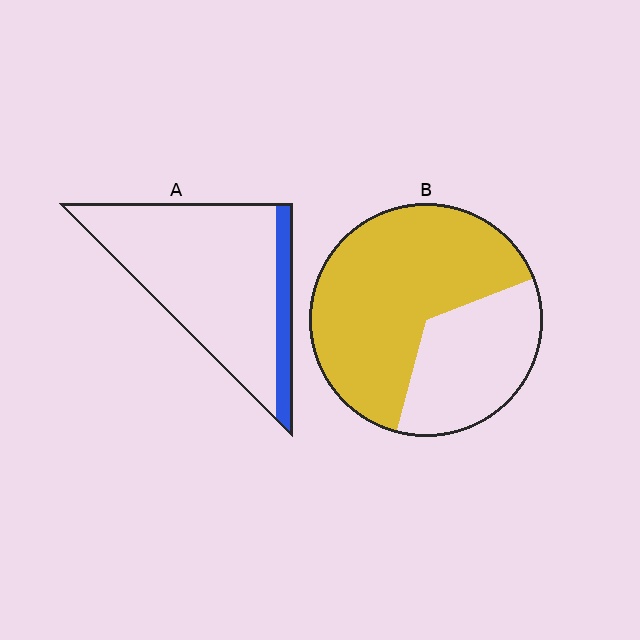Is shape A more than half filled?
No.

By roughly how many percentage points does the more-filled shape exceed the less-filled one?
By roughly 50 percentage points (B over A).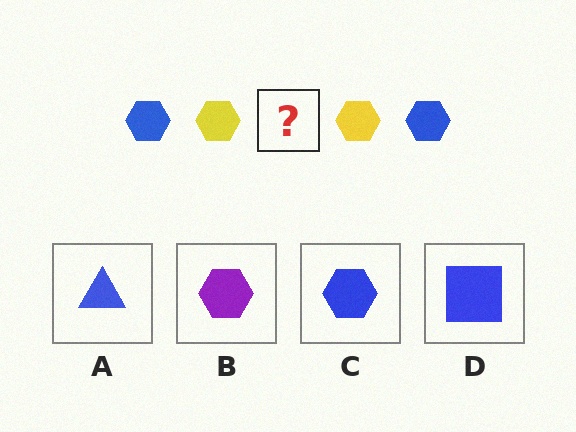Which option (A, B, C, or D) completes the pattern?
C.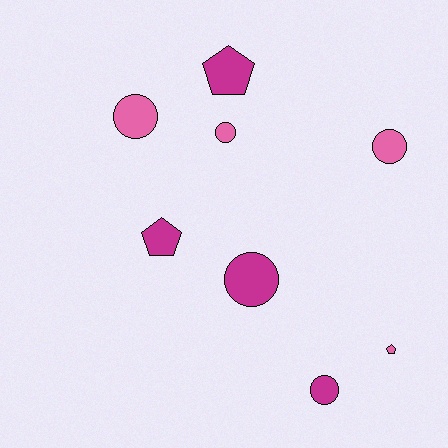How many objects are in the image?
There are 8 objects.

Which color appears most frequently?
Pink, with 4 objects.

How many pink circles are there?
There are 3 pink circles.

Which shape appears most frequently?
Circle, with 5 objects.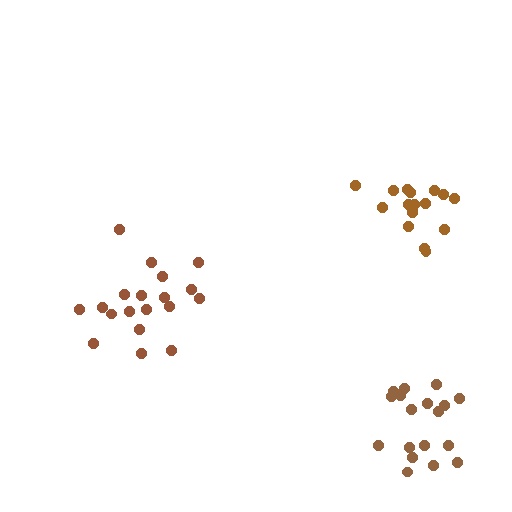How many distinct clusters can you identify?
There are 3 distinct clusters.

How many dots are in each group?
Group 1: 17 dots, Group 2: 19 dots, Group 3: 18 dots (54 total).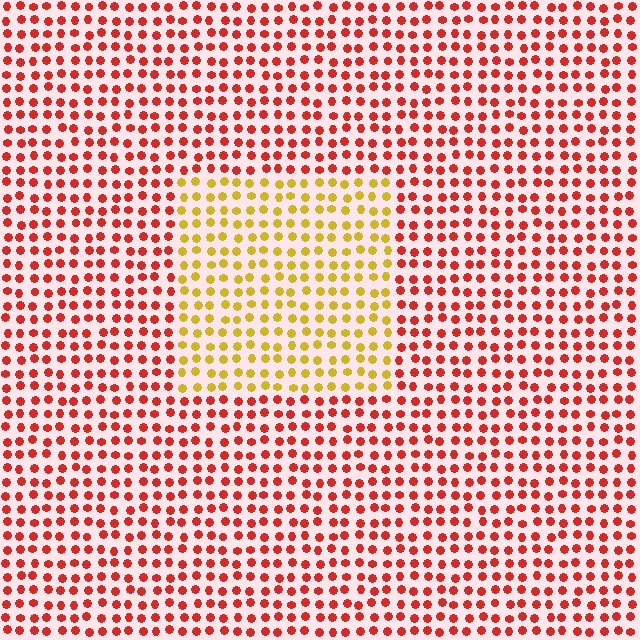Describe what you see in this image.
The image is filled with small red elements in a uniform arrangement. A rectangle-shaped region is visible where the elements are tinted to a slightly different hue, forming a subtle color boundary.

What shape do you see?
I see a rectangle.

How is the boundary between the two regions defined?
The boundary is defined purely by a slight shift in hue (about 51 degrees). Spacing, size, and orientation are identical on both sides.